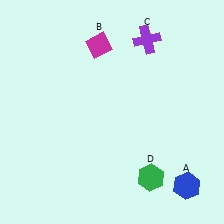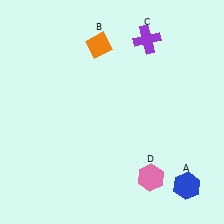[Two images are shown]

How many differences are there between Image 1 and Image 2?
There are 2 differences between the two images.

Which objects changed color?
B changed from magenta to orange. D changed from green to pink.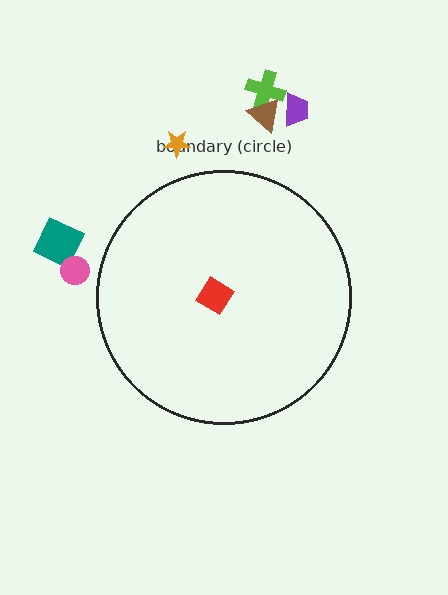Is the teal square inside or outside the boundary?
Outside.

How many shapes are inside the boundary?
1 inside, 6 outside.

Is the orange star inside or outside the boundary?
Outside.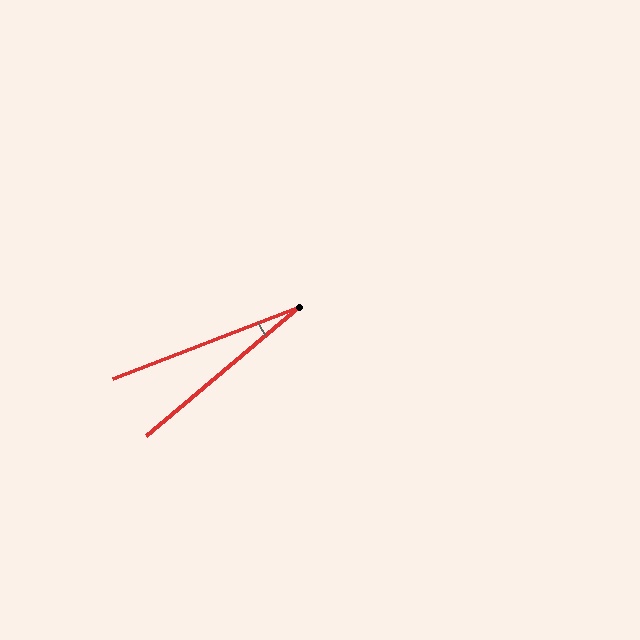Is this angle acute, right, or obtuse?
It is acute.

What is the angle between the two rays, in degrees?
Approximately 19 degrees.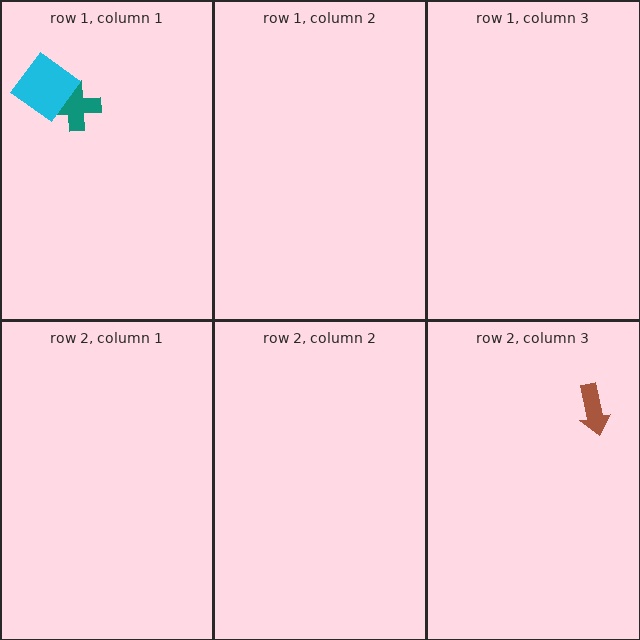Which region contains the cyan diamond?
The row 1, column 1 region.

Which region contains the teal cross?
The row 1, column 1 region.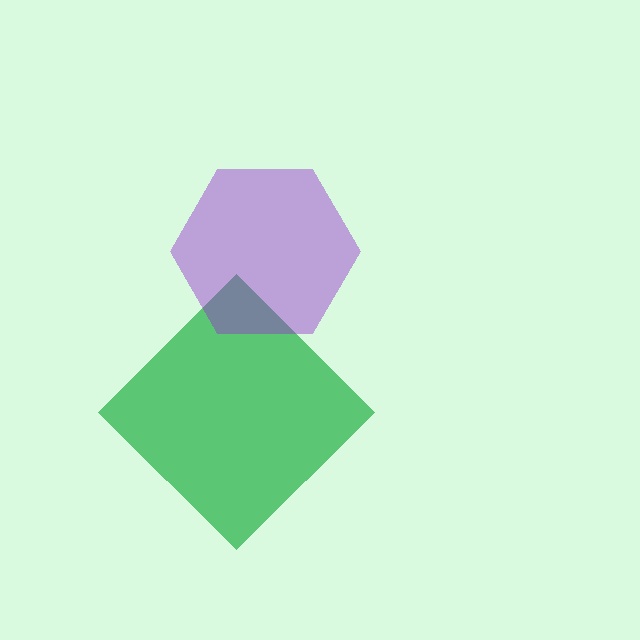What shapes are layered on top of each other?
The layered shapes are: a green diamond, a purple hexagon.